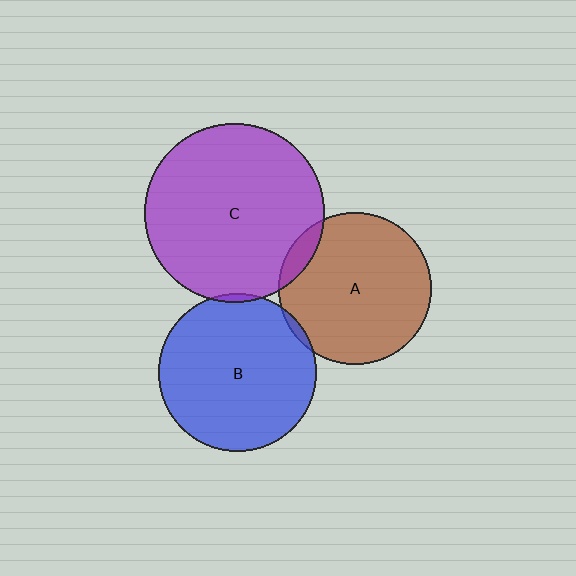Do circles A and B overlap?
Yes.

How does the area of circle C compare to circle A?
Approximately 1.4 times.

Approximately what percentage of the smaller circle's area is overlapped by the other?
Approximately 5%.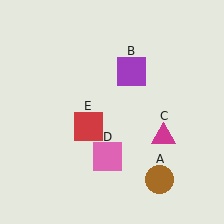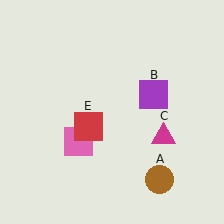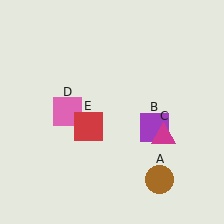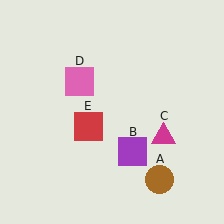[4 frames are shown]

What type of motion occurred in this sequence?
The purple square (object B), pink square (object D) rotated clockwise around the center of the scene.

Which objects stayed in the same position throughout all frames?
Brown circle (object A) and magenta triangle (object C) and red square (object E) remained stationary.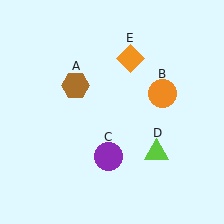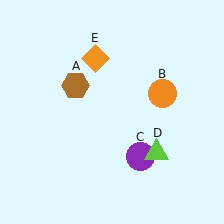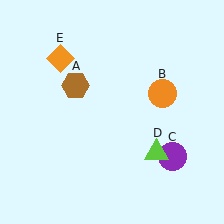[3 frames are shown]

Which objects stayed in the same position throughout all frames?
Brown hexagon (object A) and orange circle (object B) and lime triangle (object D) remained stationary.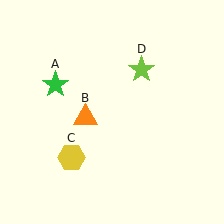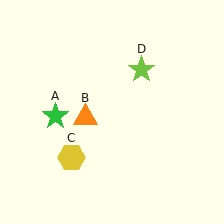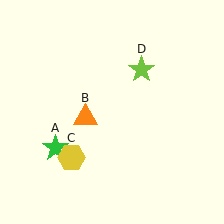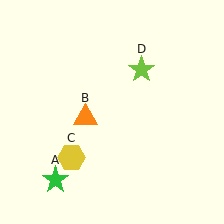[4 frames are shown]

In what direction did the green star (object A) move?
The green star (object A) moved down.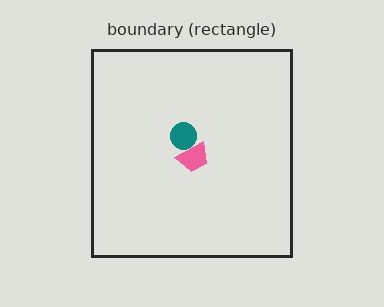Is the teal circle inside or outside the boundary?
Inside.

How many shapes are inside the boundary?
2 inside, 0 outside.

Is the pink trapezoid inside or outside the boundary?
Inside.